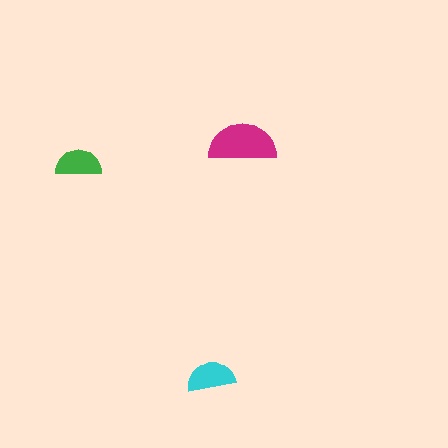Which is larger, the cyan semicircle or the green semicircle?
The cyan one.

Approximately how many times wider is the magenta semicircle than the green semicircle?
About 1.5 times wider.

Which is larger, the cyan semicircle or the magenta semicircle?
The magenta one.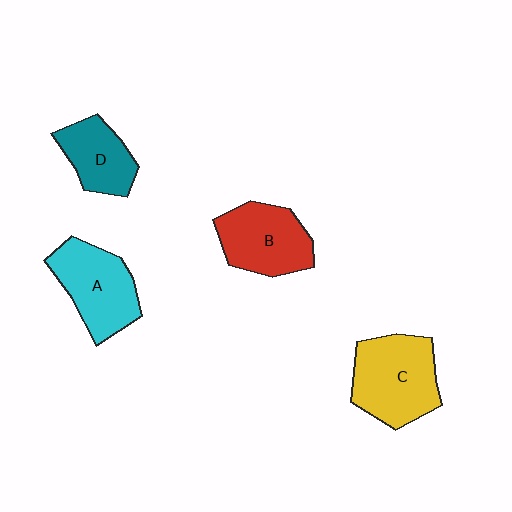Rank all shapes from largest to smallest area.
From largest to smallest: C (yellow), A (cyan), B (red), D (teal).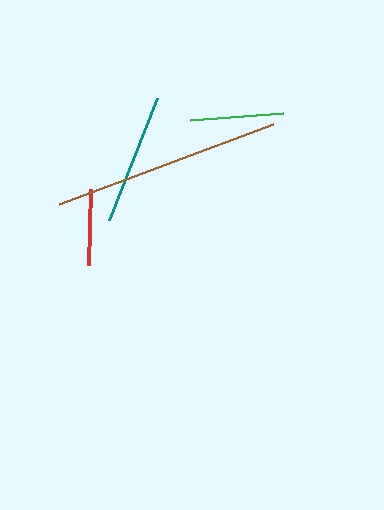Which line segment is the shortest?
The red line is the shortest at approximately 76 pixels.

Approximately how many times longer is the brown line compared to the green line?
The brown line is approximately 2.4 times the length of the green line.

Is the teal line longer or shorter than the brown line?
The brown line is longer than the teal line.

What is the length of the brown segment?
The brown segment is approximately 229 pixels long.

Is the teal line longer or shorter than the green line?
The teal line is longer than the green line.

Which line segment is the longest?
The brown line is the longest at approximately 229 pixels.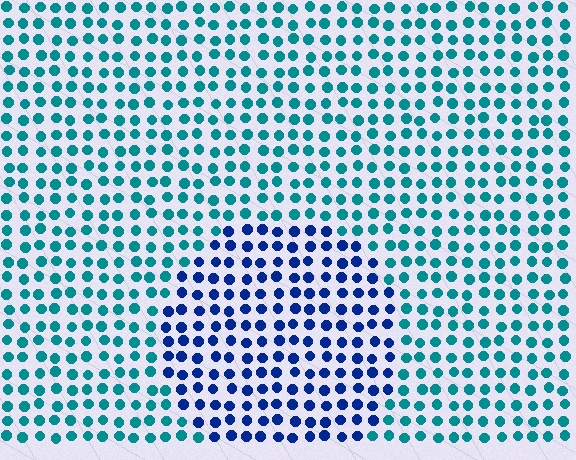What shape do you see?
I see a circle.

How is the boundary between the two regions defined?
The boundary is defined purely by a slight shift in hue (about 43 degrees). Spacing, size, and orientation are identical on both sides.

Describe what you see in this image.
The image is filled with small teal elements in a uniform arrangement. A circle-shaped region is visible where the elements are tinted to a slightly different hue, forming a subtle color boundary.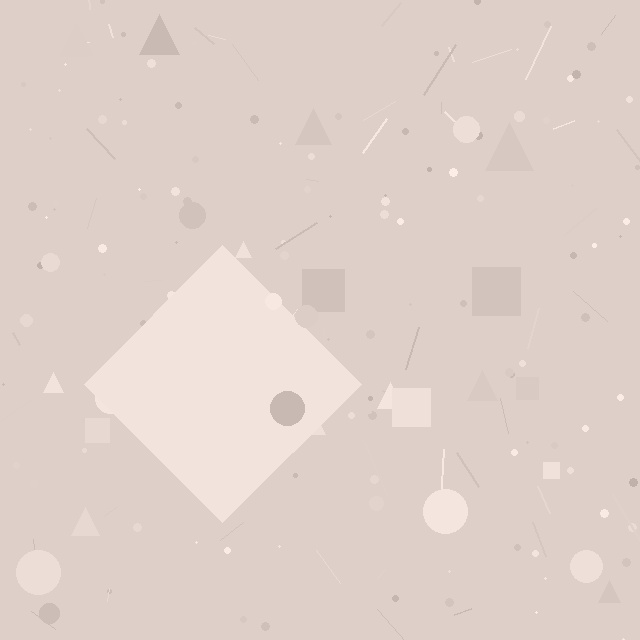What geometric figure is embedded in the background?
A diamond is embedded in the background.